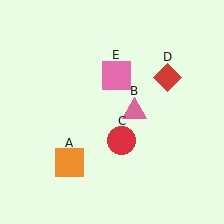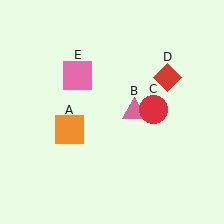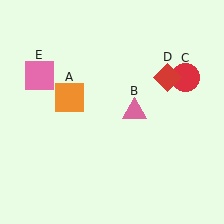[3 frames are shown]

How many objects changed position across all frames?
3 objects changed position: orange square (object A), red circle (object C), pink square (object E).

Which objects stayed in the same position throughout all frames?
Pink triangle (object B) and red diamond (object D) remained stationary.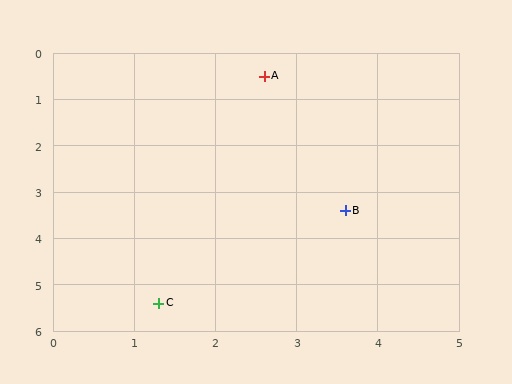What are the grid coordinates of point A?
Point A is at approximately (2.6, 0.5).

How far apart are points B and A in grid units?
Points B and A are about 3.1 grid units apart.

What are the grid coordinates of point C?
Point C is at approximately (1.3, 5.4).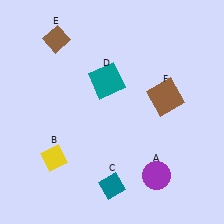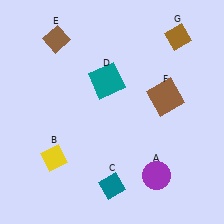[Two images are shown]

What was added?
A brown diamond (G) was added in Image 2.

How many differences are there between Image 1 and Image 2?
There is 1 difference between the two images.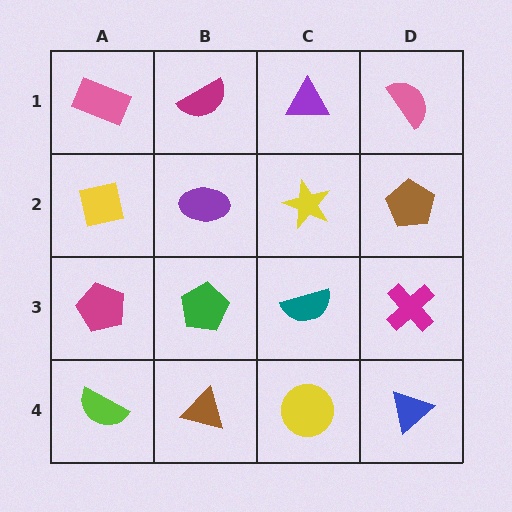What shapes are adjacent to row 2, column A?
A pink rectangle (row 1, column A), a magenta pentagon (row 3, column A), a purple ellipse (row 2, column B).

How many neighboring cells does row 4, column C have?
3.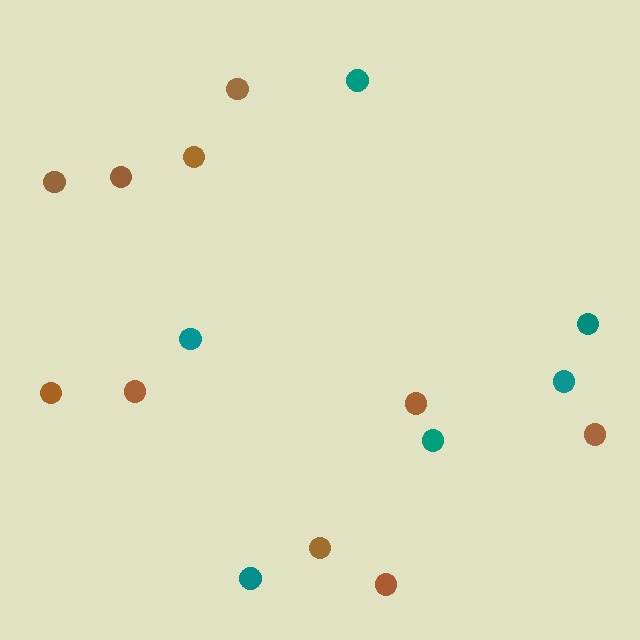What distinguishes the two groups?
There are 2 groups: one group of brown circles (10) and one group of teal circles (6).